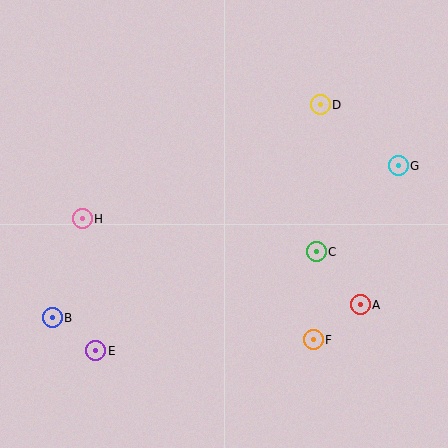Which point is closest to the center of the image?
Point C at (316, 252) is closest to the center.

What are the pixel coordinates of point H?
Point H is at (82, 219).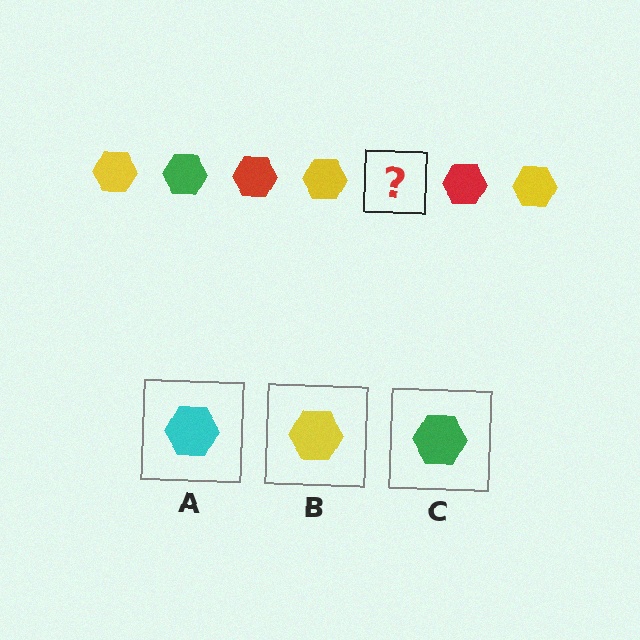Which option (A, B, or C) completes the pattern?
C.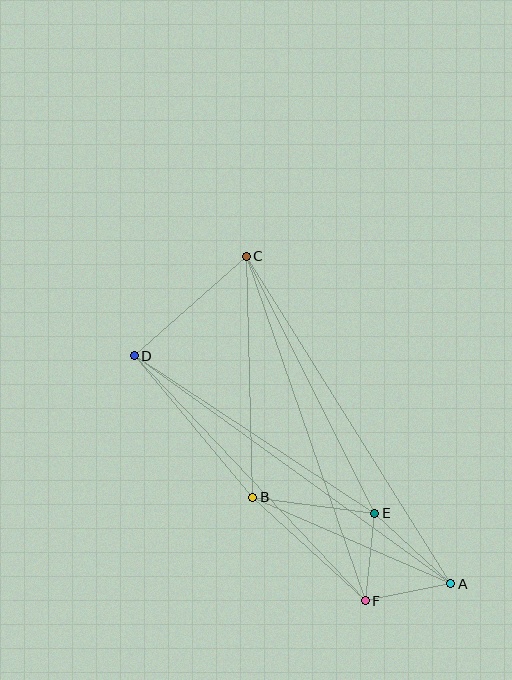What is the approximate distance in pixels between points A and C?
The distance between A and C is approximately 386 pixels.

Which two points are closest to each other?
Points A and F are closest to each other.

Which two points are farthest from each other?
Points A and D are farthest from each other.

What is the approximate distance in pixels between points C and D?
The distance between C and D is approximately 150 pixels.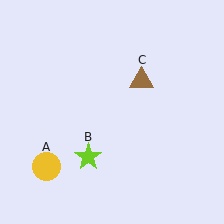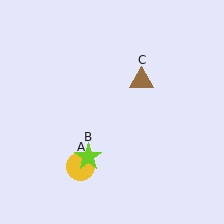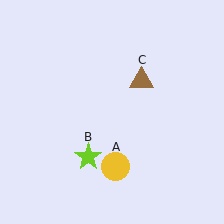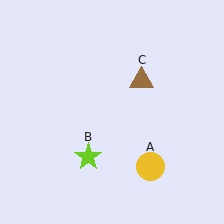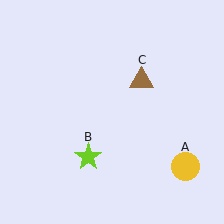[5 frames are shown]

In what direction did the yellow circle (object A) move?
The yellow circle (object A) moved right.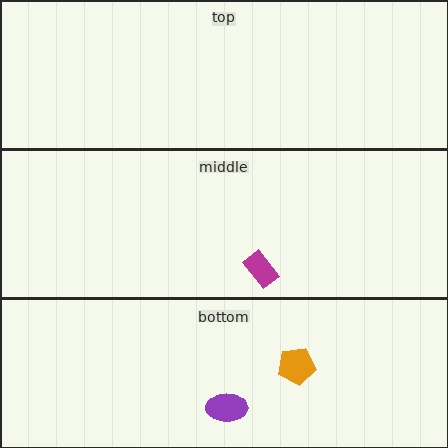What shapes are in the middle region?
The magenta rectangle.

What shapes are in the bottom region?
The orange pentagon, the purple ellipse.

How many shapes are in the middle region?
1.